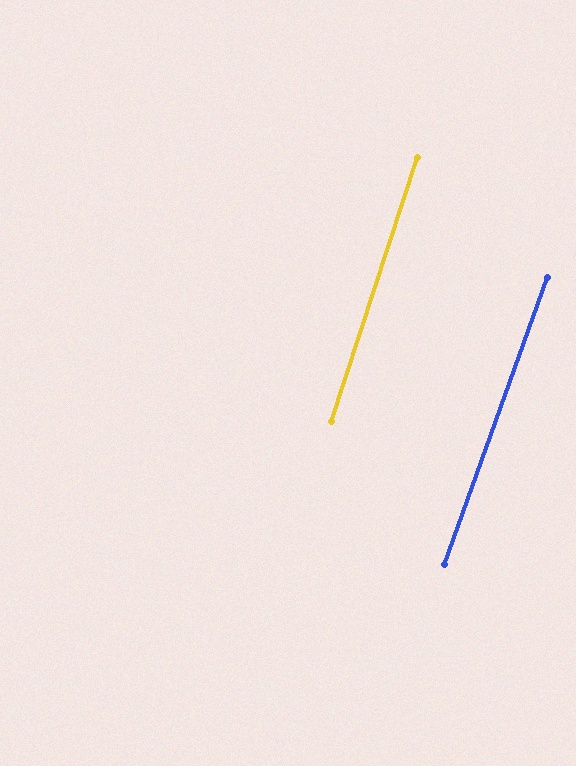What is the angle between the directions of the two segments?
Approximately 2 degrees.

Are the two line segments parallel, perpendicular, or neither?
Parallel — their directions differ by only 1.7°.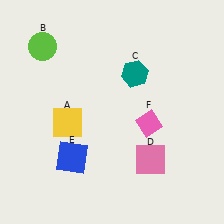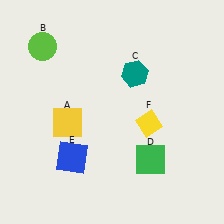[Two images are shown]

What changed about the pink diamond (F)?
In Image 1, F is pink. In Image 2, it changed to yellow.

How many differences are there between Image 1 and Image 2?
There are 2 differences between the two images.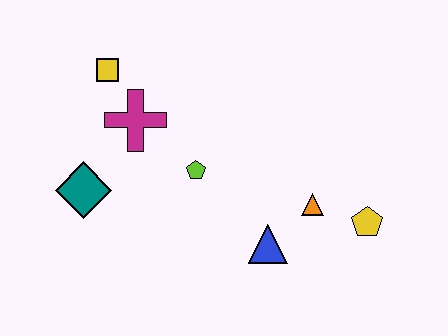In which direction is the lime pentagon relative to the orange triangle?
The lime pentagon is to the left of the orange triangle.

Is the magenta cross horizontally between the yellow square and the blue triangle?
Yes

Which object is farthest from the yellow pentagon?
The yellow square is farthest from the yellow pentagon.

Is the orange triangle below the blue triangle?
No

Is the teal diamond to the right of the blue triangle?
No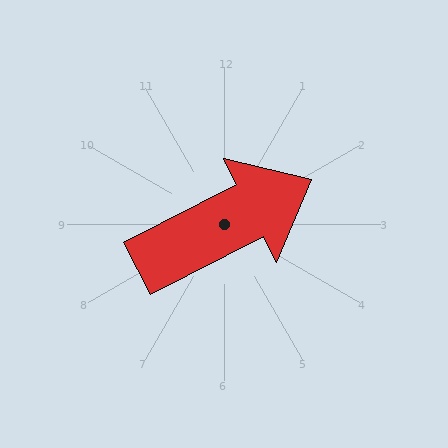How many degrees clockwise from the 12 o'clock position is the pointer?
Approximately 63 degrees.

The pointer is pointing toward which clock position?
Roughly 2 o'clock.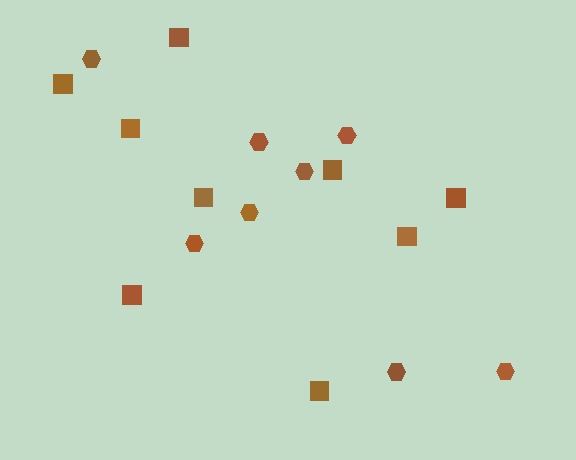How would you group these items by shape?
There are 2 groups: one group of squares (9) and one group of hexagons (8).